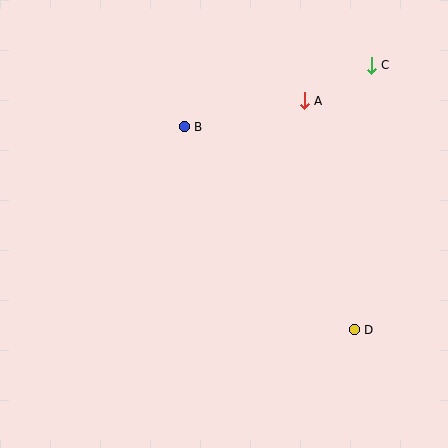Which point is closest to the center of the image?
Point B at (184, 127) is closest to the center.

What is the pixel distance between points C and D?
The distance between C and D is 265 pixels.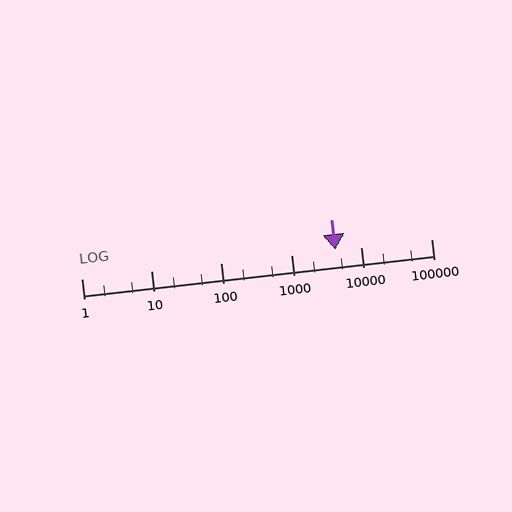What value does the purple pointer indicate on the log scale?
The pointer indicates approximately 4200.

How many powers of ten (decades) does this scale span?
The scale spans 5 decades, from 1 to 100000.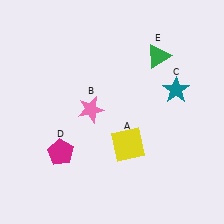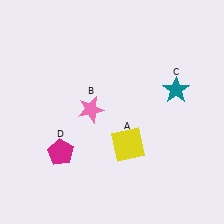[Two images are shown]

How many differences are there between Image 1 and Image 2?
There is 1 difference between the two images.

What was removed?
The green triangle (E) was removed in Image 2.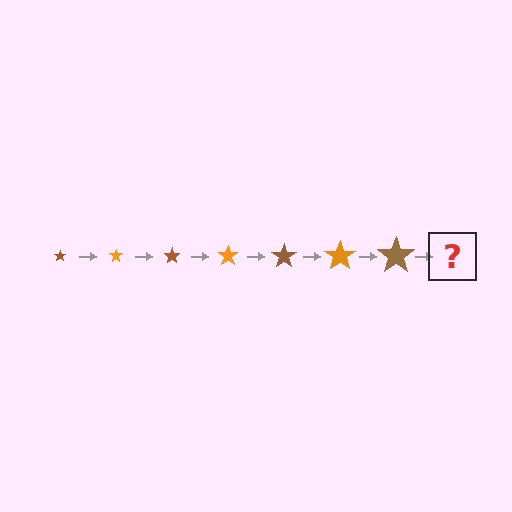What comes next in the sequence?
The next element should be an orange star, larger than the previous one.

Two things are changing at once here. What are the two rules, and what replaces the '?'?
The two rules are that the star grows larger each step and the color cycles through brown and orange. The '?' should be an orange star, larger than the previous one.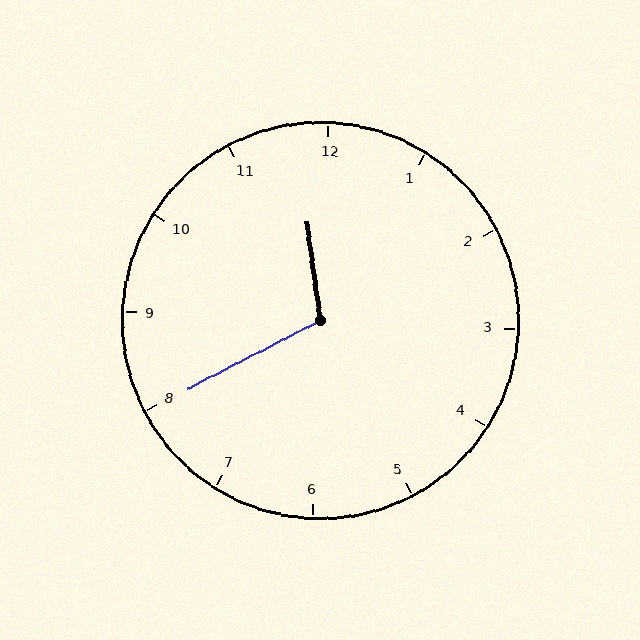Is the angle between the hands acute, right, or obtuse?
It is obtuse.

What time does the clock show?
11:40.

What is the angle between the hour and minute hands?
Approximately 110 degrees.